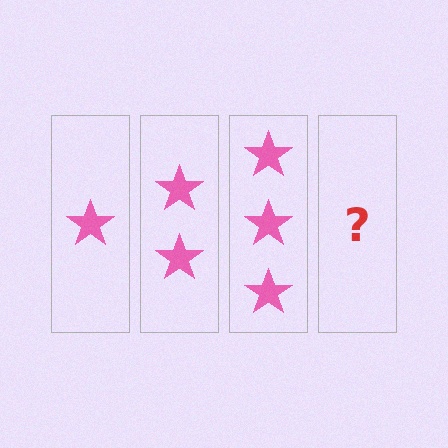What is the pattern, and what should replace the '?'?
The pattern is that each step adds one more star. The '?' should be 4 stars.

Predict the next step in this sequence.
The next step is 4 stars.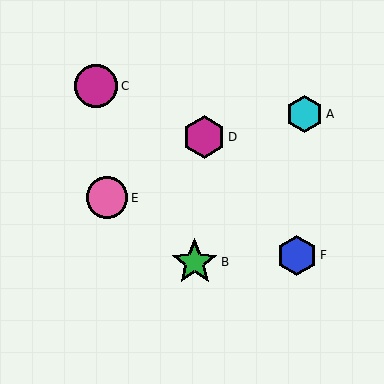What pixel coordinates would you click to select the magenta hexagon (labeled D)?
Click at (204, 137) to select the magenta hexagon D.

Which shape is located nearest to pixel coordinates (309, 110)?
The cyan hexagon (labeled A) at (304, 114) is nearest to that location.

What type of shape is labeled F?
Shape F is a blue hexagon.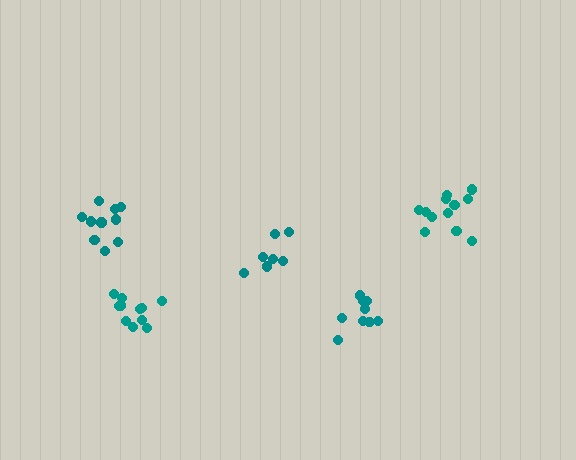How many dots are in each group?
Group 1: 7 dots, Group 2: 12 dots, Group 3: 10 dots, Group 4: 11 dots, Group 5: 9 dots (49 total).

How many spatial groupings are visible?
There are 5 spatial groupings.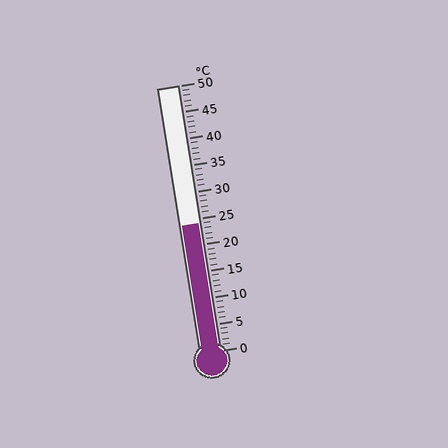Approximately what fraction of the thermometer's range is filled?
The thermometer is filled to approximately 50% of its range.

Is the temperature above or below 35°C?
The temperature is below 35°C.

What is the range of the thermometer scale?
The thermometer scale ranges from 0°C to 50°C.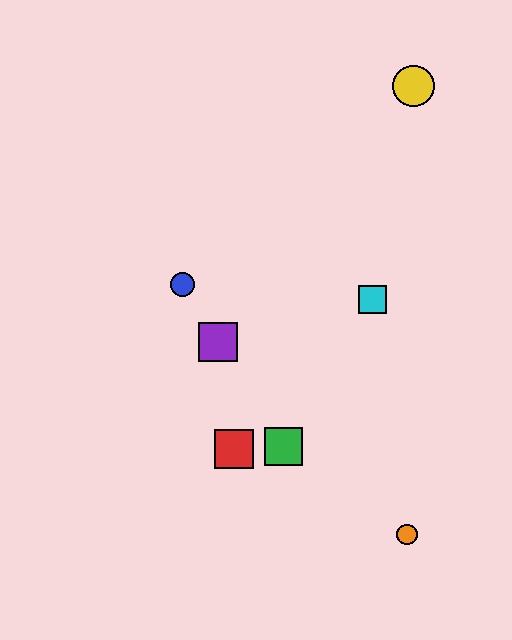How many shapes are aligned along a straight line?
3 shapes (the blue circle, the green square, the purple square) are aligned along a straight line.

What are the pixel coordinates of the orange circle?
The orange circle is at (407, 534).